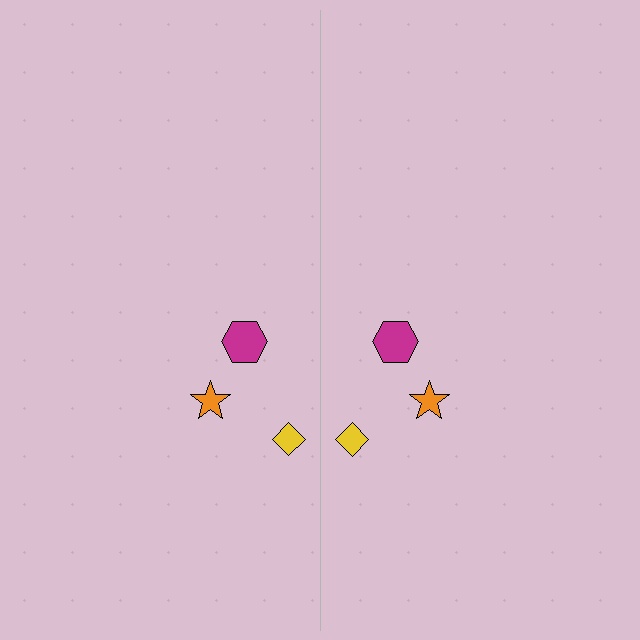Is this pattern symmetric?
Yes, this pattern has bilateral (reflection) symmetry.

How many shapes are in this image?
There are 6 shapes in this image.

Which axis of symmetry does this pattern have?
The pattern has a vertical axis of symmetry running through the center of the image.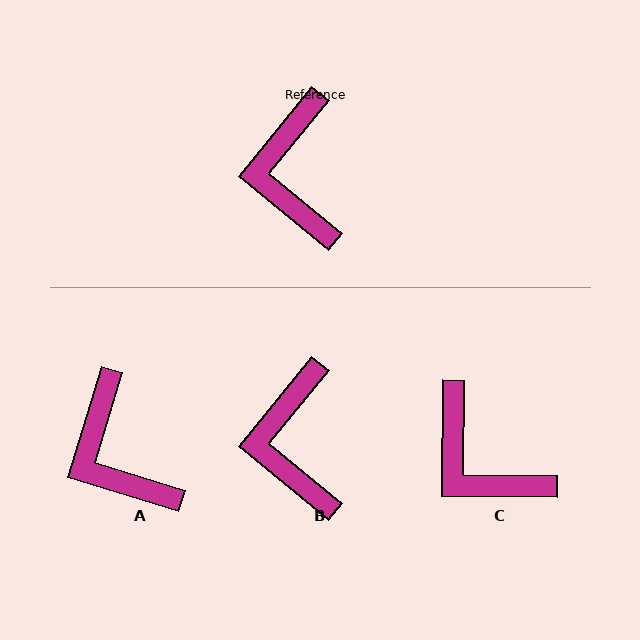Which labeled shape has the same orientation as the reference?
B.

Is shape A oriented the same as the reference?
No, it is off by about 23 degrees.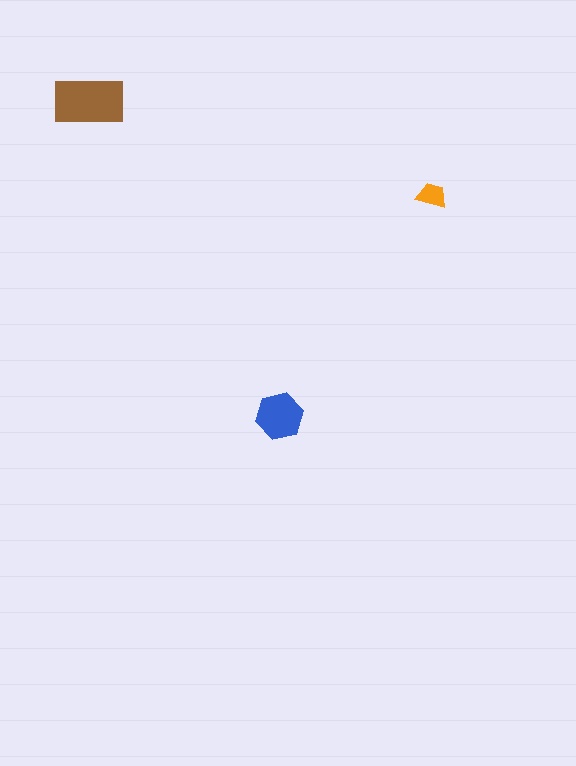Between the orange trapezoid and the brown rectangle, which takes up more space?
The brown rectangle.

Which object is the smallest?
The orange trapezoid.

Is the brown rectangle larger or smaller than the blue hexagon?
Larger.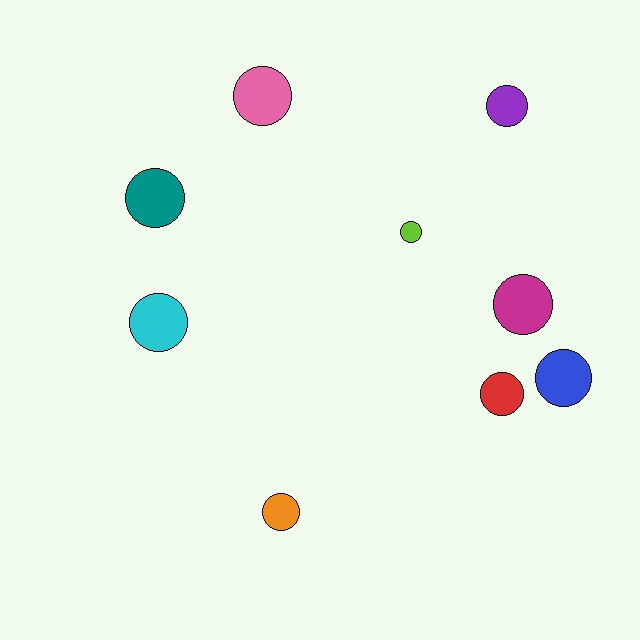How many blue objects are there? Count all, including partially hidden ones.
There is 1 blue object.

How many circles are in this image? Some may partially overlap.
There are 9 circles.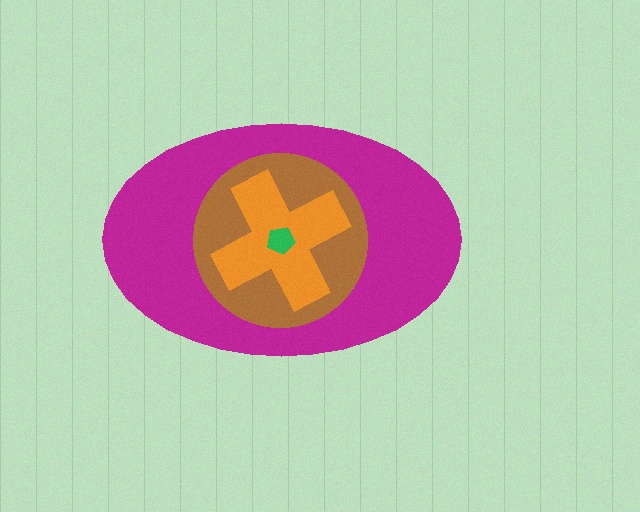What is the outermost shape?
The magenta ellipse.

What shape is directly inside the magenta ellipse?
The brown circle.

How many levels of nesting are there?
4.